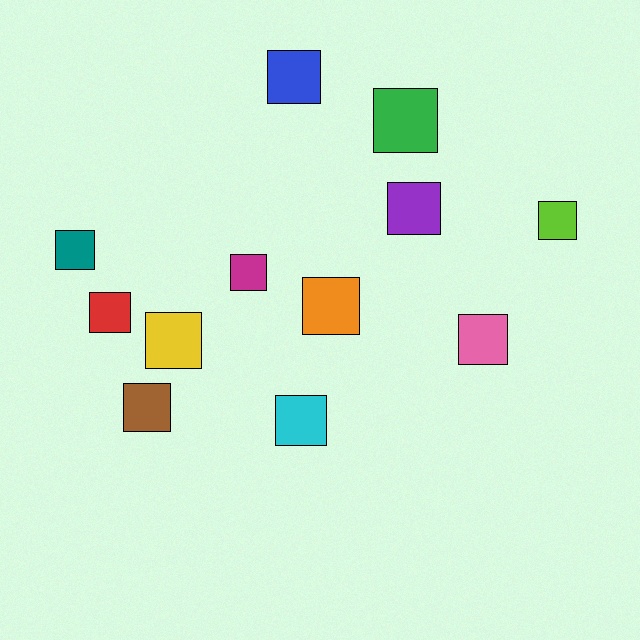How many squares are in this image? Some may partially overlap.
There are 12 squares.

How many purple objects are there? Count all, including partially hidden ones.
There is 1 purple object.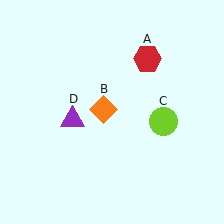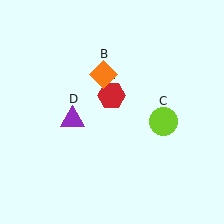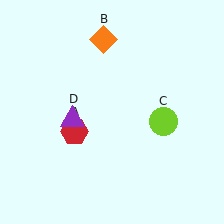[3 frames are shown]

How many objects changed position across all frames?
2 objects changed position: red hexagon (object A), orange diamond (object B).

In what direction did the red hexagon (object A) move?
The red hexagon (object A) moved down and to the left.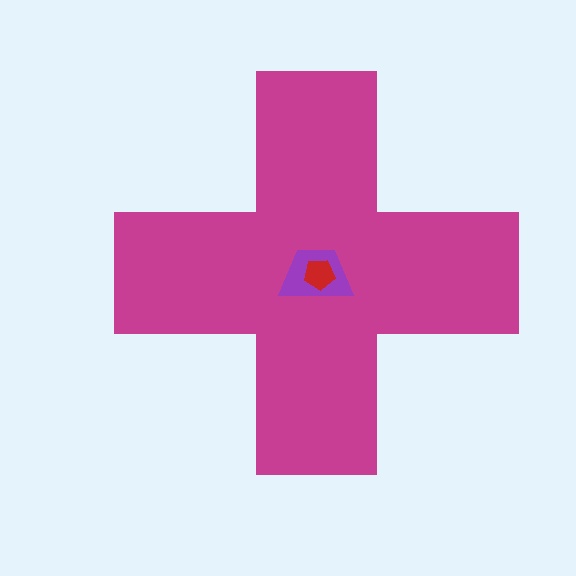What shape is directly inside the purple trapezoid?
The red pentagon.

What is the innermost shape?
The red pentagon.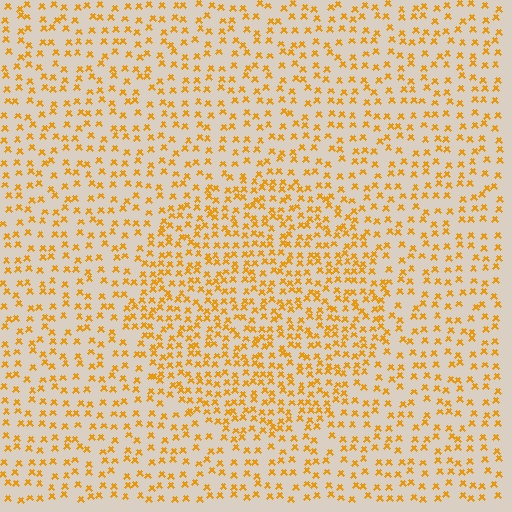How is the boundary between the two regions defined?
The boundary is defined by a change in element density (approximately 1.7x ratio). All elements are the same color, size, and shape.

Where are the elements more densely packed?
The elements are more densely packed inside the circle boundary.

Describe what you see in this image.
The image contains small orange elements arranged at two different densities. A circle-shaped region is visible where the elements are more densely packed than the surrounding area.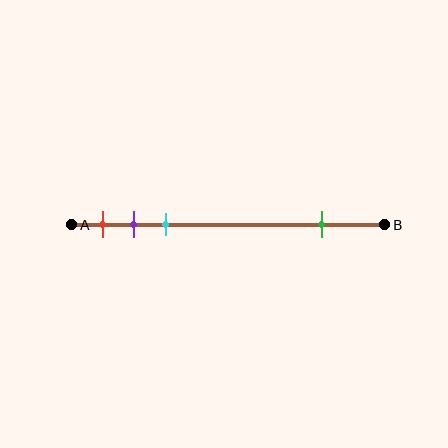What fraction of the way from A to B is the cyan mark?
The cyan mark is approximately 30% (0.3) of the way from A to B.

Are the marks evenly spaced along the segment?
No, the marks are not evenly spaced.